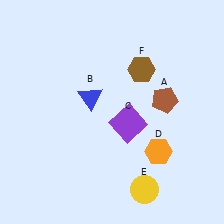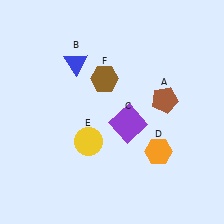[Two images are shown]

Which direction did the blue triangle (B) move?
The blue triangle (B) moved up.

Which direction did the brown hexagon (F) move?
The brown hexagon (F) moved left.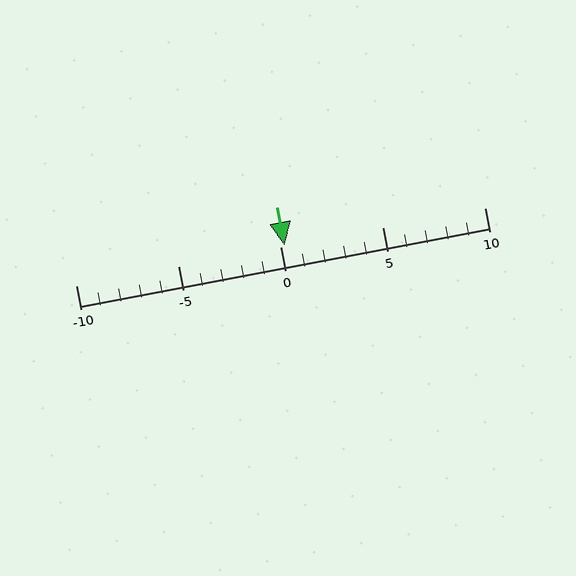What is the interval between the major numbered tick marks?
The major tick marks are spaced 5 units apart.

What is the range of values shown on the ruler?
The ruler shows values from -10 to 10.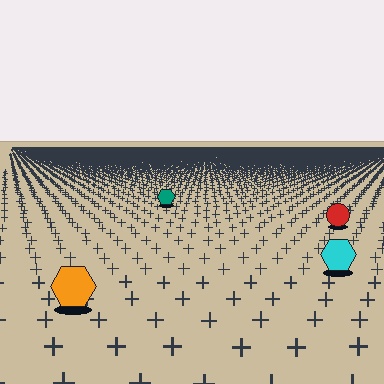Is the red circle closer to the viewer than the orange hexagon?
No. The orange hexagon is closer — you can tell from the texture gradient: the ground texture is coarser near it.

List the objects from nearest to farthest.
From nearest to farthest: the orange hexagon, the cyan hexagon, the red circle, the teal hexagon.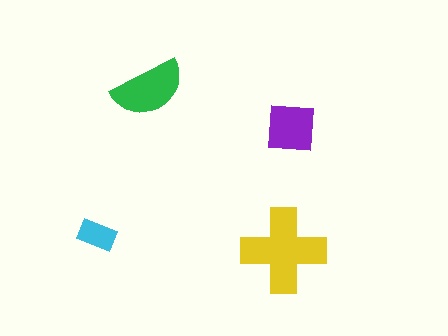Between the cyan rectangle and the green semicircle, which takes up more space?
The green semicircle.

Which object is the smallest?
The cyan rectangle.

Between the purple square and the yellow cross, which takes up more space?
The yellow cross.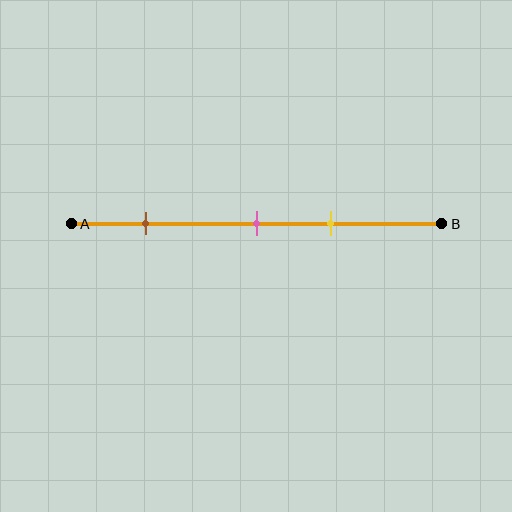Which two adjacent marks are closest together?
The pink and yellow marks are the closest adjacent pair.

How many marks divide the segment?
There are 3 marks dividing the segment.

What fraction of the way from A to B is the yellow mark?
The yellow mark is approximately 70% (0.7) of the way from A to B.